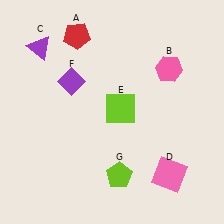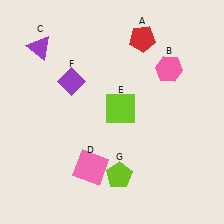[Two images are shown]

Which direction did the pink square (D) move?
The pink square (D) moved left.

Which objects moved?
The objects that moved are: the red pentagon (A), the pink square (D).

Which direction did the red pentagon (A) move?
The red pentagon (A) moved right.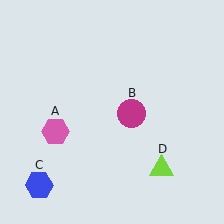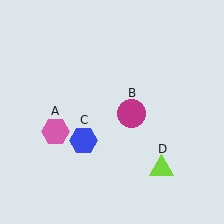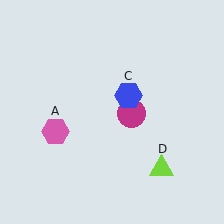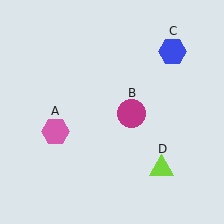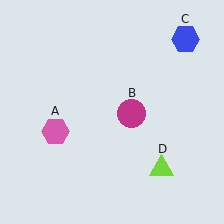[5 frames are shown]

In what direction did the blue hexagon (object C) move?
The blue hexagon (object C) moved up and to the right.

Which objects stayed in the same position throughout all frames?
Pink hexagon (object A) and magenta circle (object B) and lime triangle (object D) remained stationary.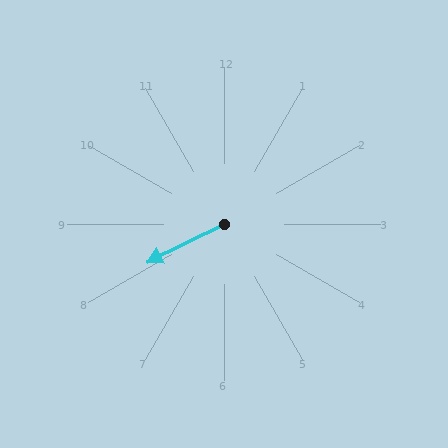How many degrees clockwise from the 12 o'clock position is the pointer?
Approximately 244 degrees.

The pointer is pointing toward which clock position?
Roughly 8 o'clock.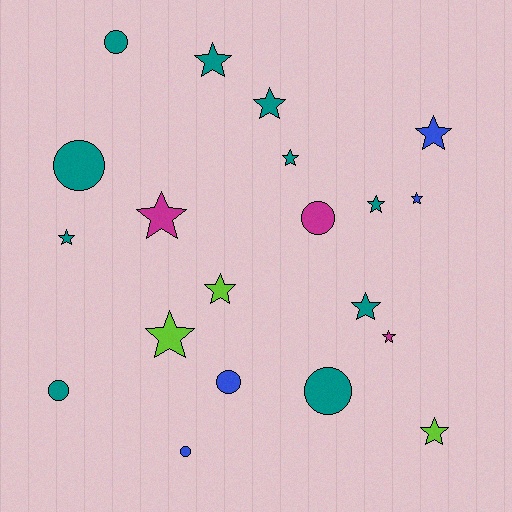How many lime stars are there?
There are 3 lime stars.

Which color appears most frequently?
Teal, with 10 objects.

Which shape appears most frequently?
Star, with 13 objects.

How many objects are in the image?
There are 20 objects.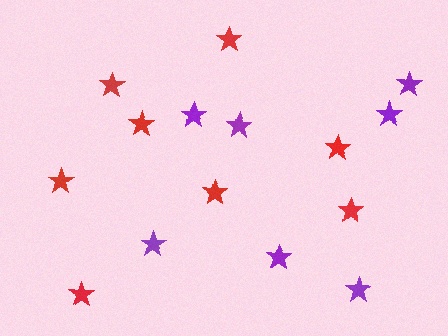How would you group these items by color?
There are 2 groups: one group of purple stars (7) and one group of red stars (8).